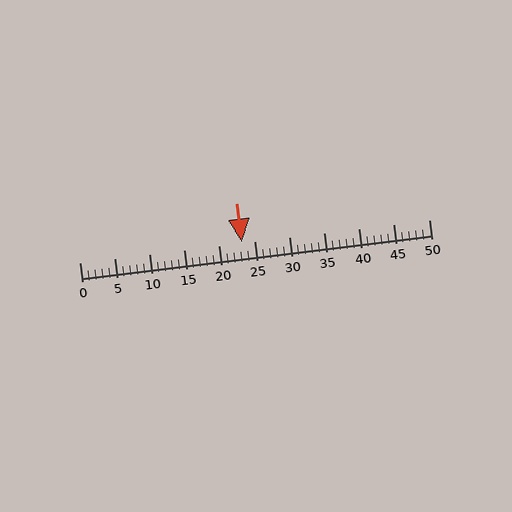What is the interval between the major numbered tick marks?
The major tick marks are spaced 5 units apart.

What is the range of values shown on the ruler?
The ruler shows values from 0 to 50.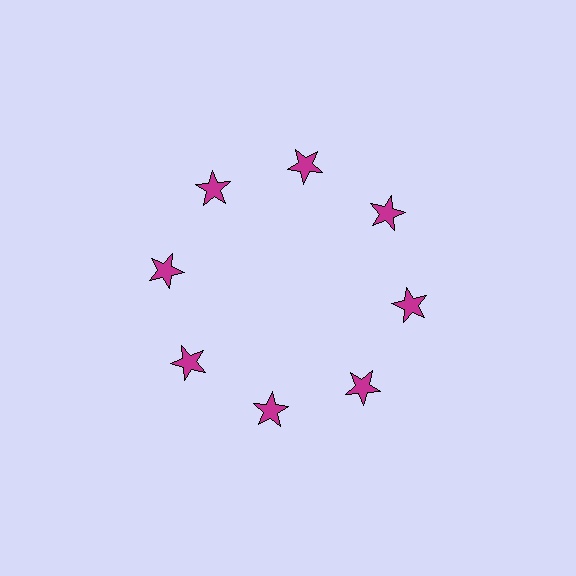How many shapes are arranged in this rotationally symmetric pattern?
There are 8 shapes, arranged in 8 groups of 1.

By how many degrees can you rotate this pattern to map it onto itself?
The pattern maps onto itself every 45 degrees of rotation.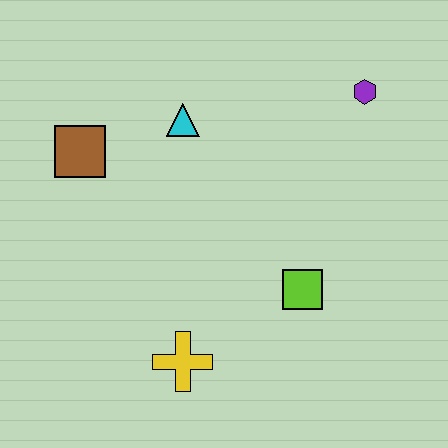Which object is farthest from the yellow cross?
The purple hexagon is farthest from the yellow cross.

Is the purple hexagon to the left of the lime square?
No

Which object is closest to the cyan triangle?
The brown square is closest to the cyan triangle.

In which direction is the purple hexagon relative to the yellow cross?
The purple hexagon is above the yellow cross.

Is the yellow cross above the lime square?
No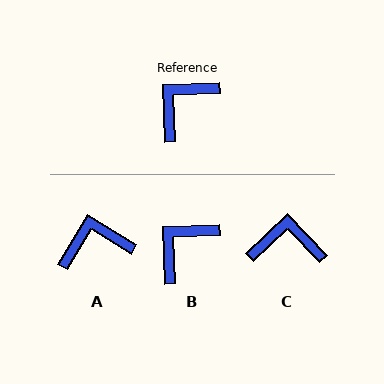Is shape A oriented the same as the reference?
No, it is off by about 33 degrees.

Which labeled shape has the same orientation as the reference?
B.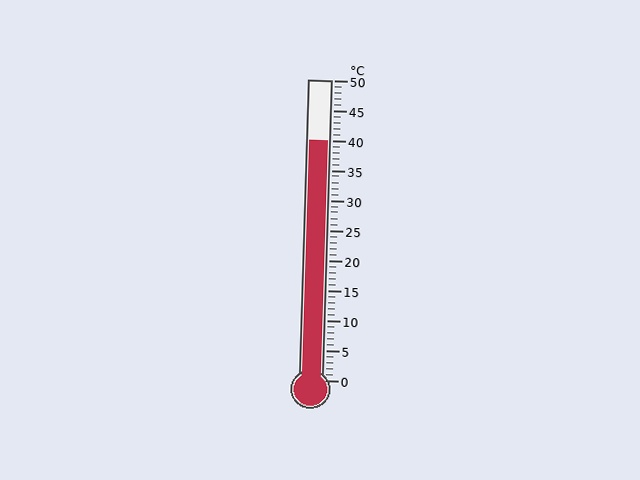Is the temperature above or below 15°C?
The temperature is above 15°C.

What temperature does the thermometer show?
The thermometer shows approximately 40°C.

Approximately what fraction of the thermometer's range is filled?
The thermometer is filled to approximately 80% of its range.